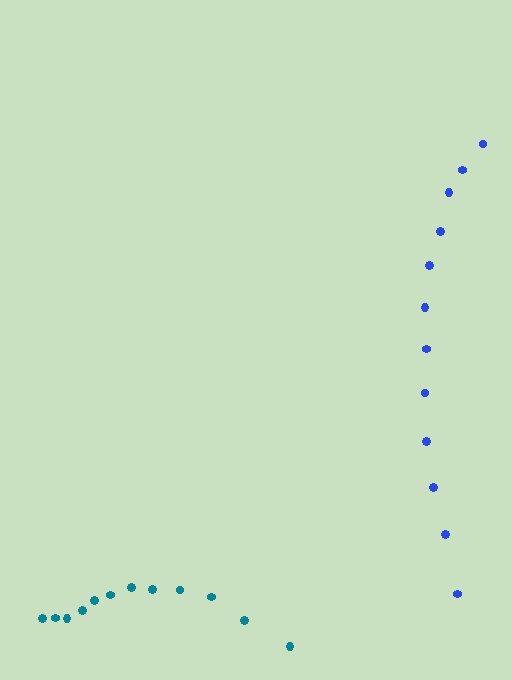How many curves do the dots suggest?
There are 2 distinct paths.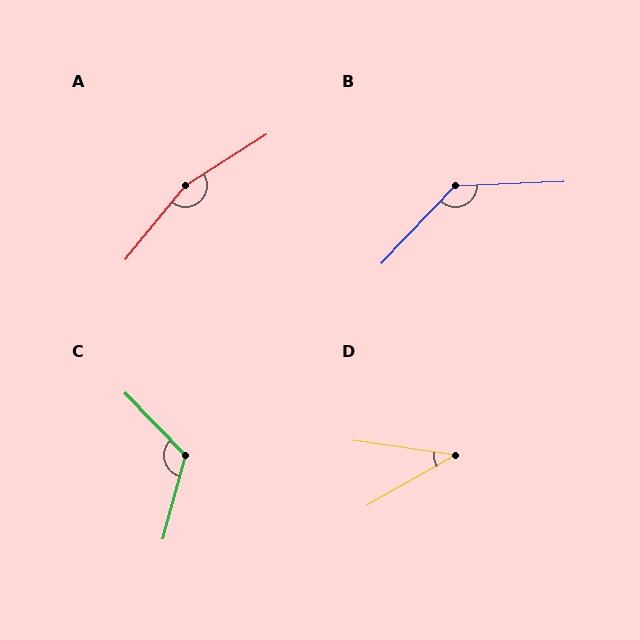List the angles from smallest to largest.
D (38°), C (121°), B (136°), A (161°).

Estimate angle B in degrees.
Approximately 136 degrees.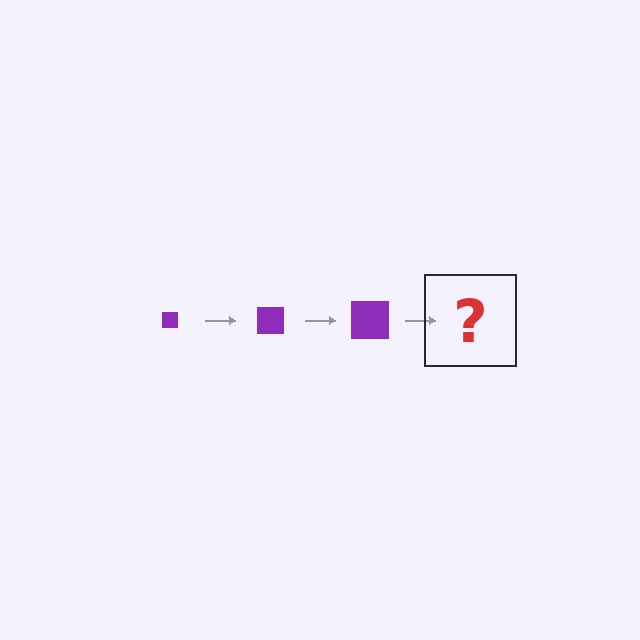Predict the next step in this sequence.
The next step is a purple square, larger than the previous one.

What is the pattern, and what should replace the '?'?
The pattern is that the square gets progressively larger each step. The '?' should be a purple square, larger than the previous one.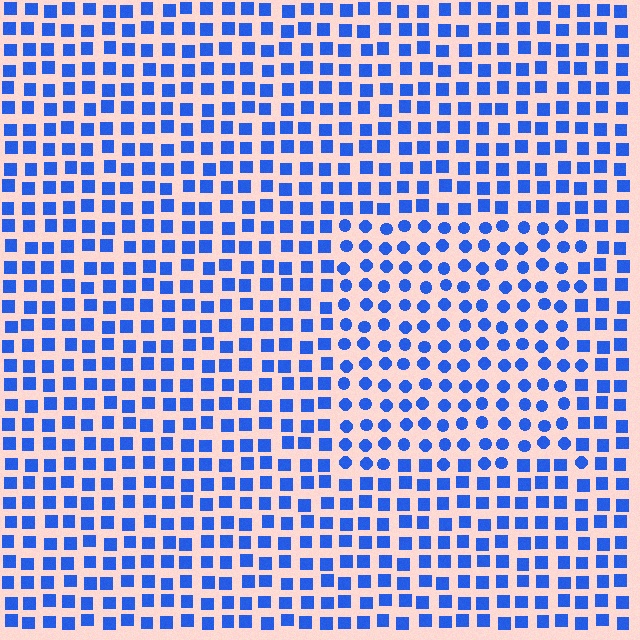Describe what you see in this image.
The image is filled with small blue elements arranged in a uniform grid. A rectangle-shaped region contains circles, while the surrounding area contains squares. The boundary is defined purely by the change in element shape.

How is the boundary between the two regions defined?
The boundary is defined by a change in element shape: circles inside vs. squares outside. All elements share the same color and spacing.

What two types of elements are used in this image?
The image uses circles inside the rectangle region and squares outside it.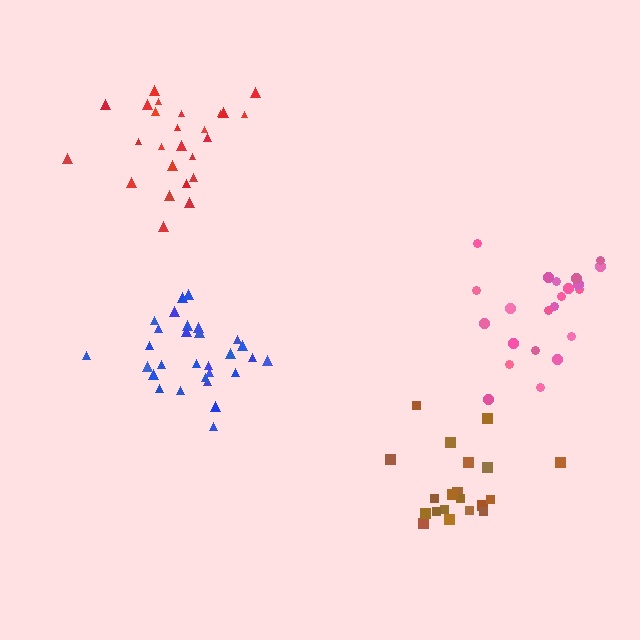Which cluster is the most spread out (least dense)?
Pink.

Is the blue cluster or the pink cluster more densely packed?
Blue.